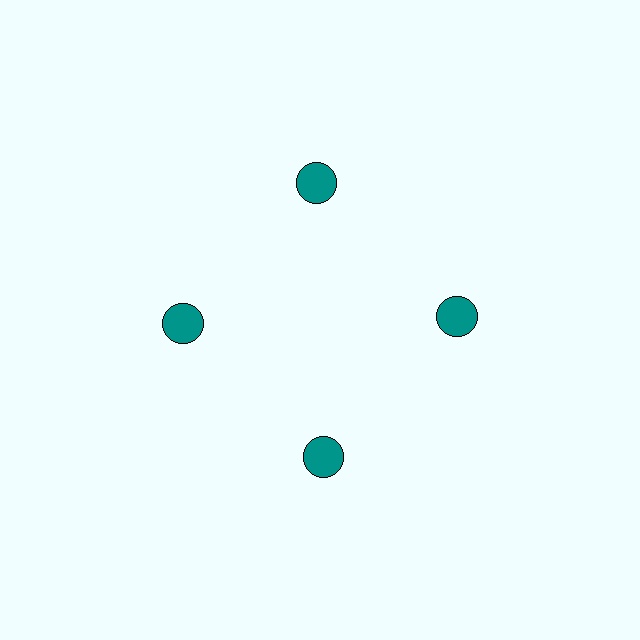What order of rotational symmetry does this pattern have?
This pattern has 4-fold rotational symmetry.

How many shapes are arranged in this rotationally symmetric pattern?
There are 4 shapes, arranged in 4 groups of 1.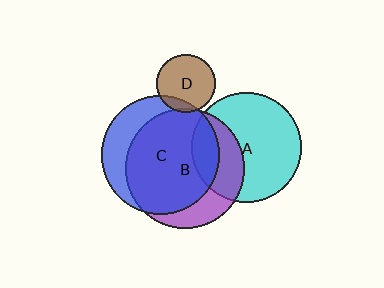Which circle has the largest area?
Circle B (purple).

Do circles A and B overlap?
Yes.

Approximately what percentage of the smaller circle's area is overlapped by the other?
Approximately 35%.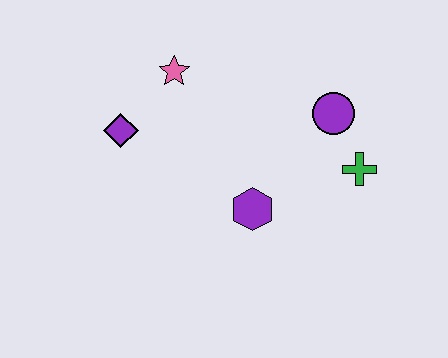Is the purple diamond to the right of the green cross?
No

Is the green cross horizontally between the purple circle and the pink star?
No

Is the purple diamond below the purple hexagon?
No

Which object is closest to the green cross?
The purple circle is closest to the green cross.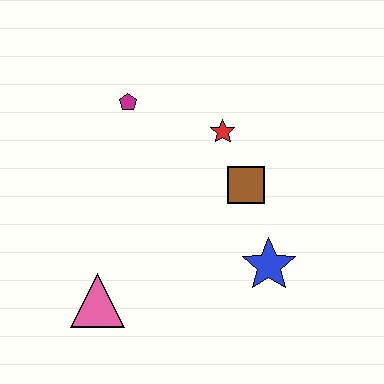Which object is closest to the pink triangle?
The blue star is closest to the pink triangle.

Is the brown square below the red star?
Yes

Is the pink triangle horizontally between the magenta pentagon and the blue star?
No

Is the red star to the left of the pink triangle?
No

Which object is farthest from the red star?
The pink triangle is farthest from the red star.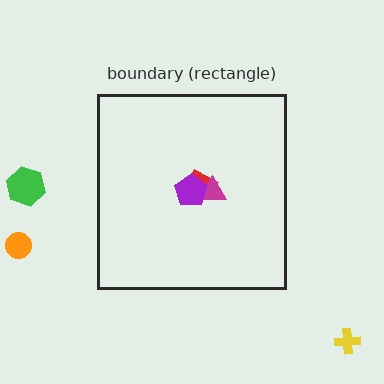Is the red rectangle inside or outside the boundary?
Inside.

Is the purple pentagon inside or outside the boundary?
Inside.